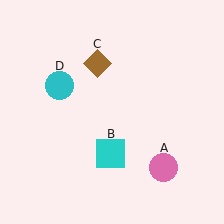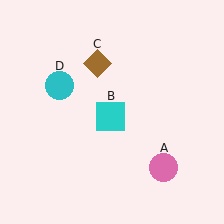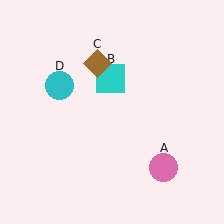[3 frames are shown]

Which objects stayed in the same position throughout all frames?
Pink circle (object A) and brown diamond (object C) and cyan circle (object D) remained stationary.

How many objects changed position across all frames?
1 object changed position: cyan square (object B).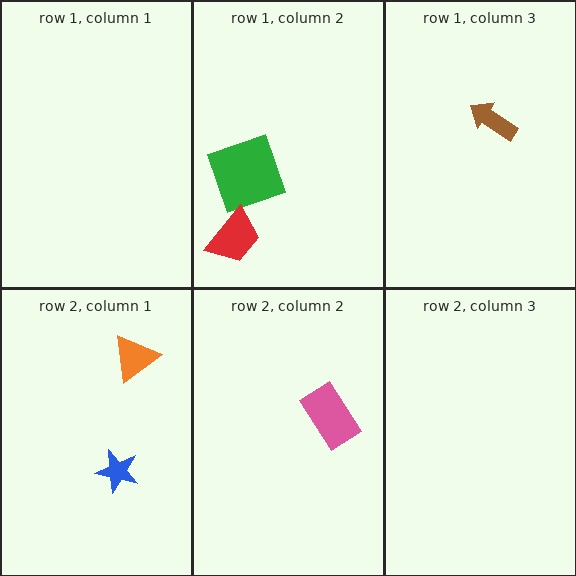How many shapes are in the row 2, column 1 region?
2.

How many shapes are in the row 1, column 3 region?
1.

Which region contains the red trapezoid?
The row 1, column 2 region.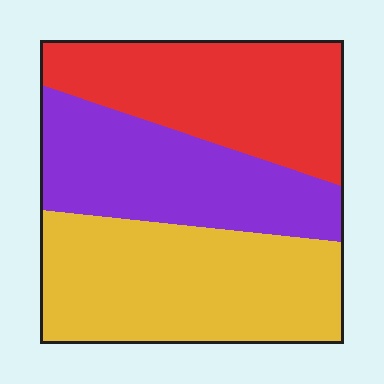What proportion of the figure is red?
Red covers 31% of the figure.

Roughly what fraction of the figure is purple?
Purple covers roughly 30% of the figure.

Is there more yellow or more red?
Yellow.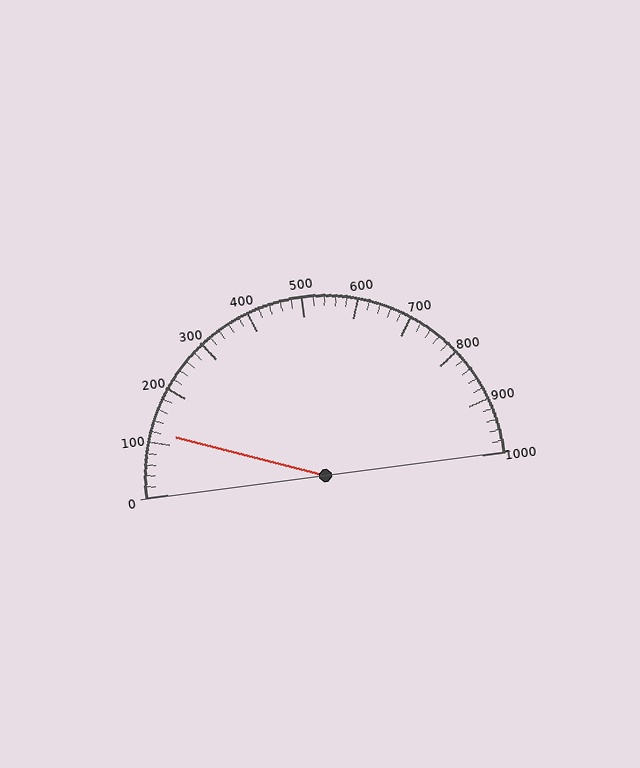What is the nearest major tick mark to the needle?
The nearest major tick mark is 100.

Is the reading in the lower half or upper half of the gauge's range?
The reading is in the lower half of the range (0 to 1000).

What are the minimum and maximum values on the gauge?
The gauge ranges from 0 to 1000.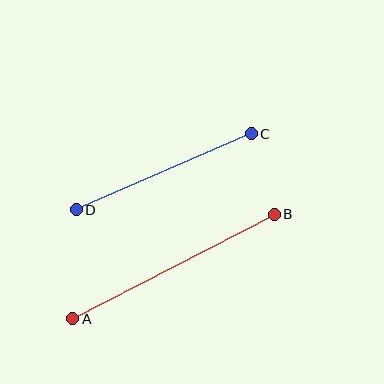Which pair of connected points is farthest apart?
Points A and B are farthest apart.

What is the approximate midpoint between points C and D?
The midpoint is at approximately (164, 172) pixels.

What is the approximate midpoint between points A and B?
The midpoint is at approximately (173, 267) pixels.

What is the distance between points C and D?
The distance is approximately 191 pixels.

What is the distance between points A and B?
The distance is approximately 227 pixels.